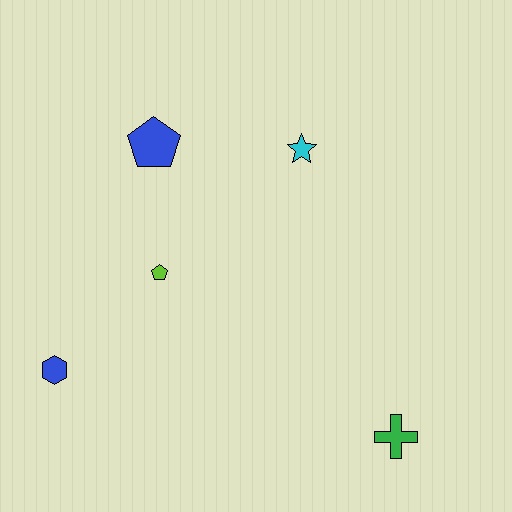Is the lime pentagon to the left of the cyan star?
Yes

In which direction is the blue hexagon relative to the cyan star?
The blue hexagon is to the left of the cyan star.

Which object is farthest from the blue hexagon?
The green cross is farthest from the blue hexagon.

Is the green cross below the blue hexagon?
Yes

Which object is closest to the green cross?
The lime pentagon is closest to the green cross.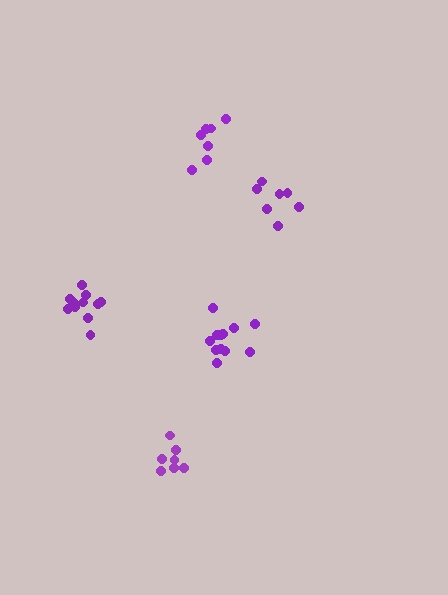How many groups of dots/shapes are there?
There are 5 groups.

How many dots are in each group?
Group 1: 7 dots, Group 2: 7 dots, Group 3: 11 dots, Group 4: 12 dots, Group 5: 7 dots (44 total).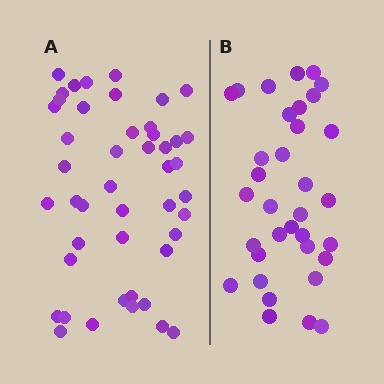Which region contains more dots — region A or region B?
Region A (the left region) has more dots.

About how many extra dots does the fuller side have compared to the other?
Region A has roughly 12 or so more dots than region B.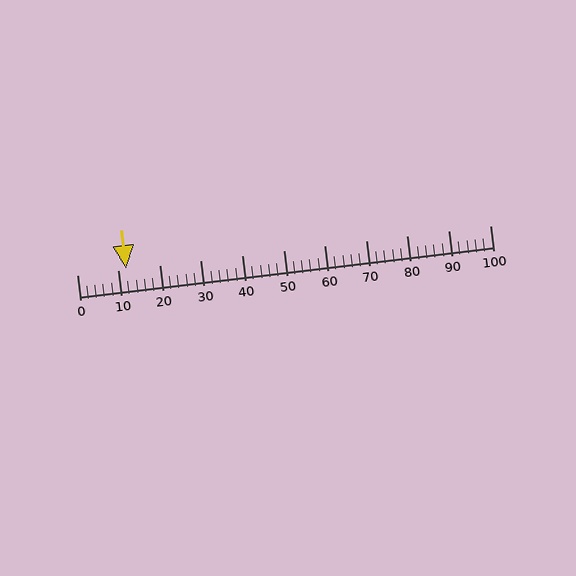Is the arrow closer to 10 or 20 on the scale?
The arrow is closer to 10.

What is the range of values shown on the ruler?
The ruler shows values from 0 to 100.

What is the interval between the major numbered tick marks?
The major tick marks are spaced 10 units apart.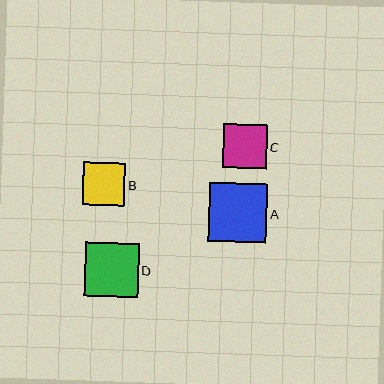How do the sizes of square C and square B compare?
Square C and square B are approximately the same size.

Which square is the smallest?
Square B is the smallest with a size of approximately 42 pixels.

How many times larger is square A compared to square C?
Square A is approximately 1.3 times the size of square C.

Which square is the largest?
Square A is the largest with a size of approximately 59 pixels.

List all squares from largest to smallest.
From largest to smallest: A, D, C, B.